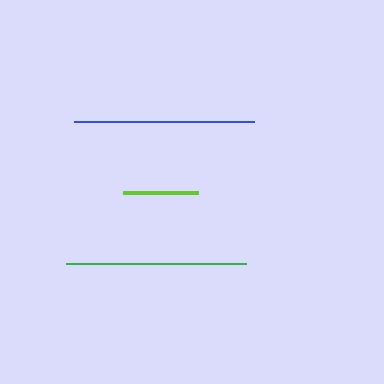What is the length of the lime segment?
The lime segment is approximately 75 pixels long.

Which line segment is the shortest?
The lime line is the shortest at approximately 75 pixels.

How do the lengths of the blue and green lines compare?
The blue and green lines are approximately the same length.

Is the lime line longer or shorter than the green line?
The green line is longer than the lime line.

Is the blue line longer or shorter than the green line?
The blue line is longer than the green line.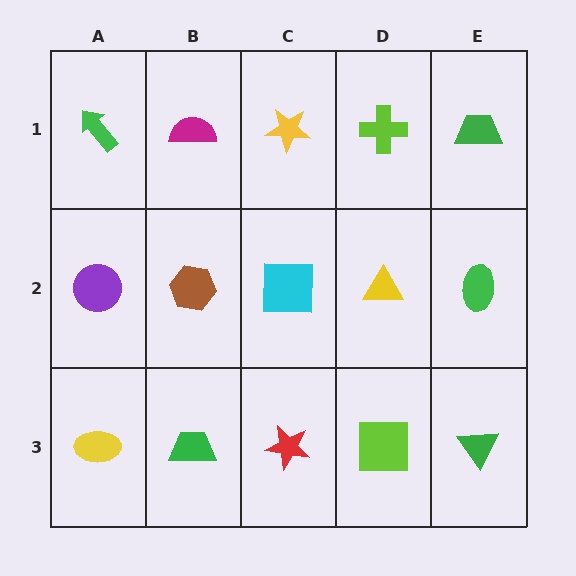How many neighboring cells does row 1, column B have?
3.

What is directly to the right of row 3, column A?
A green trapezoid.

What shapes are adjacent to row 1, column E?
A green ellipse (row 2, column E), a lime cross (row 1, column D).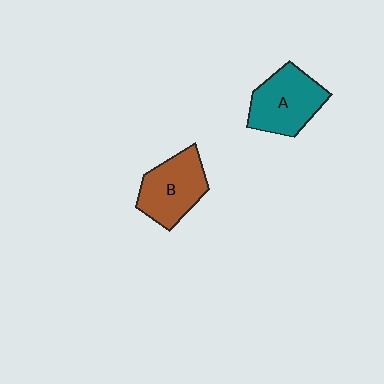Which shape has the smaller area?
Shape B (brown).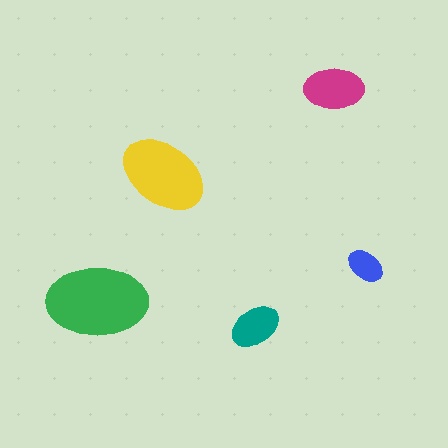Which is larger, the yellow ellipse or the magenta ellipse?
The yellow one.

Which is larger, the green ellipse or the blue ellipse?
The green one.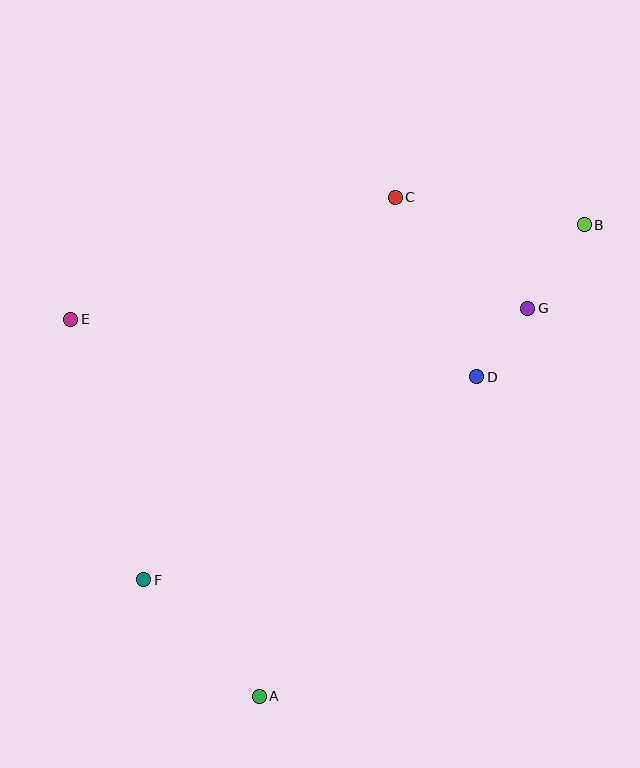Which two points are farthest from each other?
Points A and B are farthest from each other.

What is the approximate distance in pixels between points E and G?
The distance between E and G is approximately 457 pixels.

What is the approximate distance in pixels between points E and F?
The distance between E and F is approximately 271 pixels.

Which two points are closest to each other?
Points D and G are closest to each other.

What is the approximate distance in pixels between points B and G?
The distance between B and G is approximately 101 pixels.